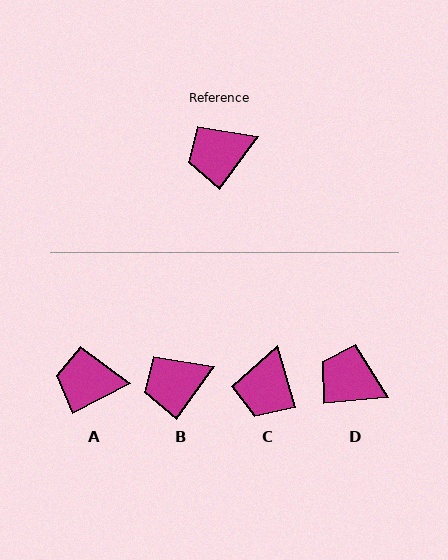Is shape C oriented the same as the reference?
No, it is off by about 52 degrees.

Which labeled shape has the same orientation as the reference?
B.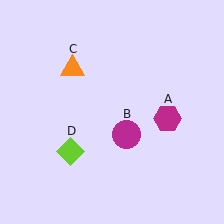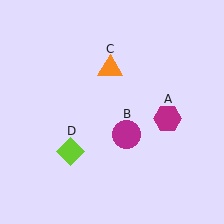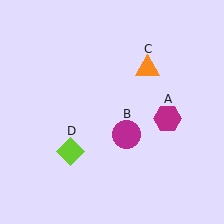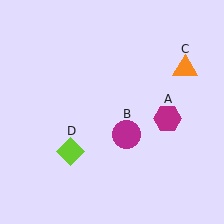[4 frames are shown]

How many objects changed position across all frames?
1 object changed position: orange triangle (object C).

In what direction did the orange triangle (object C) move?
The orange triangle (object C) moved right.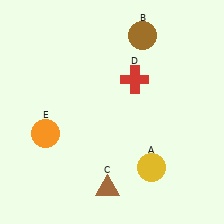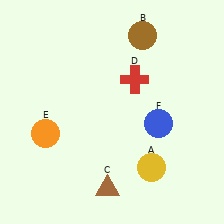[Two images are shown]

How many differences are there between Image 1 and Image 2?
There is 1 difference between the two images.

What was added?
A blue circle (F) was added in Image 2.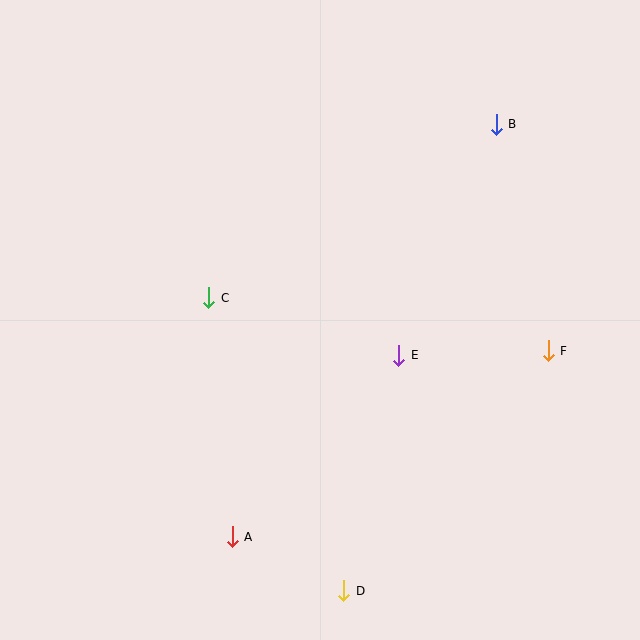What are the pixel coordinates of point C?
Point C is at (209, 298).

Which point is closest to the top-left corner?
Point C is closest to the top-left corner.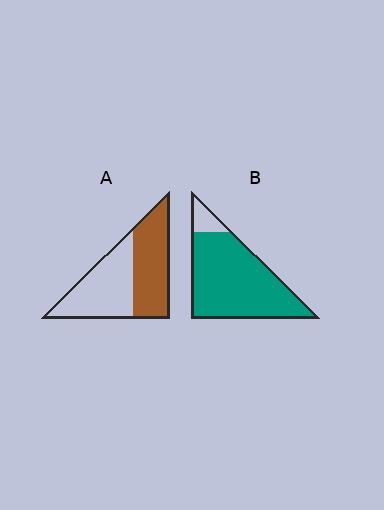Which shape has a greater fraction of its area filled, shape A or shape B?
Shape B.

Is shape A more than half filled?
Roughly half.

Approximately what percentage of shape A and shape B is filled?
A is approximately 50% and B is approximately 90%.